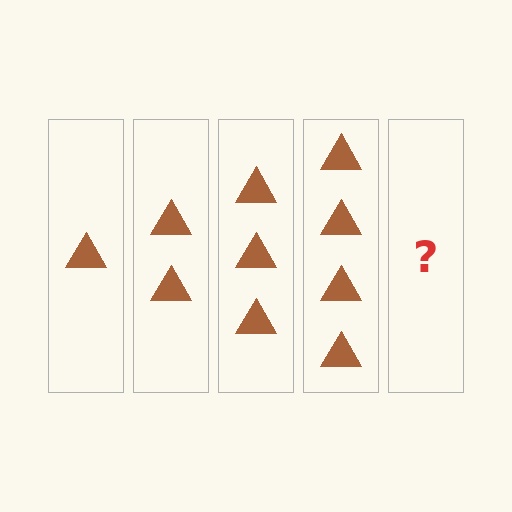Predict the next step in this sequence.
The next step is 5 triangles.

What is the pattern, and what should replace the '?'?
The pattern is that each step adds one more triangle. The '?' should be 5 triangles.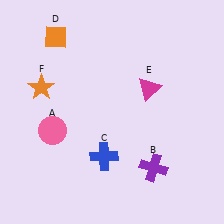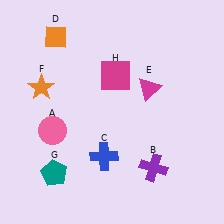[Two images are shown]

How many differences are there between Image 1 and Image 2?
There are 2 differences between the two images.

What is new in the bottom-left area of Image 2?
A teal pentagon (G) was added in the bottom-left area of Image 2.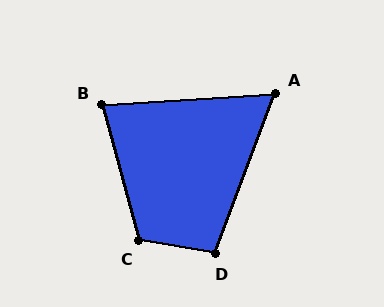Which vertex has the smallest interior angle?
A, at approximately 66 degrees.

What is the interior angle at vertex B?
Approximately 79 degrees (acute).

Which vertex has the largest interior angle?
C, at approximately 114 degrees.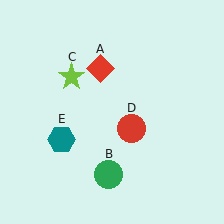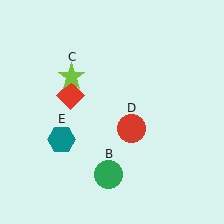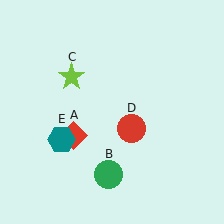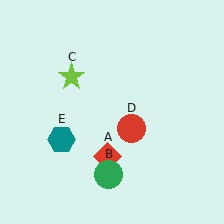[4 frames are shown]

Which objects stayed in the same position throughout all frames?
Green circle (object B) and lime star (object C) and red circle (object D) and teal hexagon (object E) remained stationary.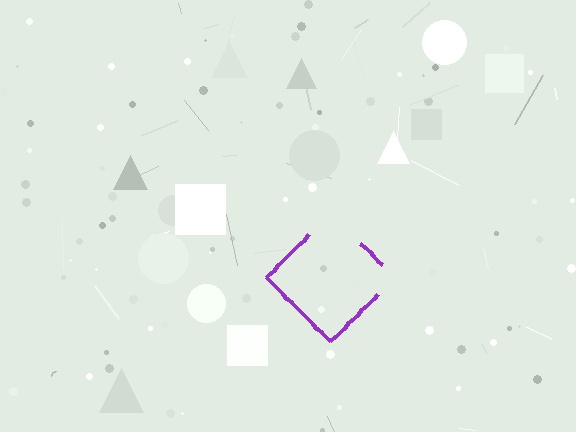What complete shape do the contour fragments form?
The contour fragments form a diamond.